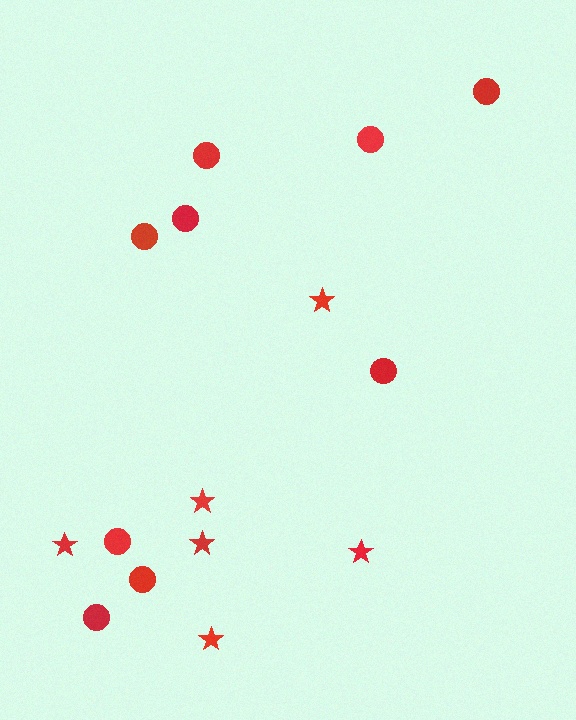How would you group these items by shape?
There are 2 groups: one group of circles (9) and one group of stars (6).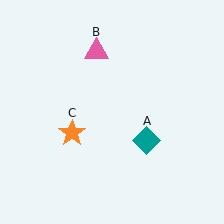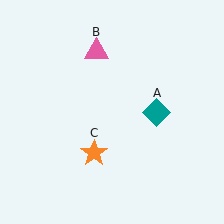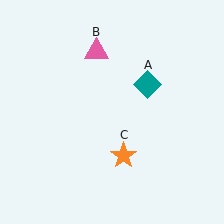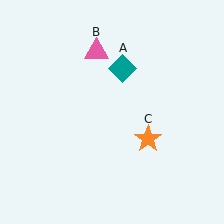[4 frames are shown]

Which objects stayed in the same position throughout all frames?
Pink triangle (object B) remained stationary.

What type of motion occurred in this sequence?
The teal diamond (object A), orange star (object C) rotated counterclockwise around the center of the scene.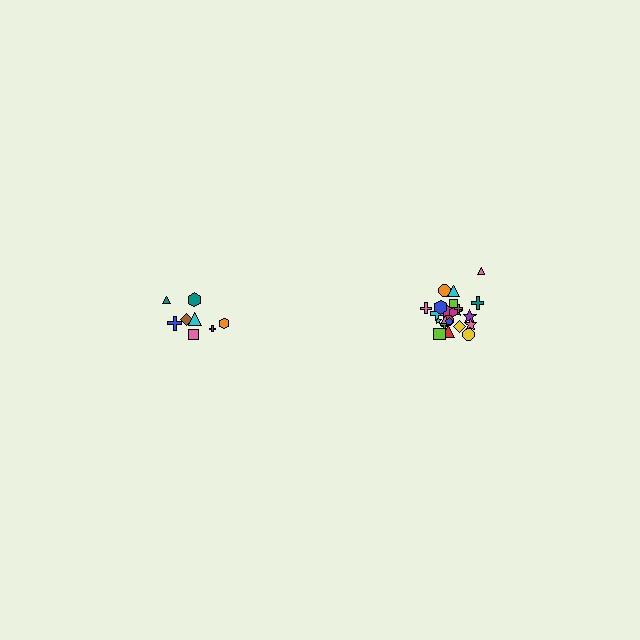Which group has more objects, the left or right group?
The right group.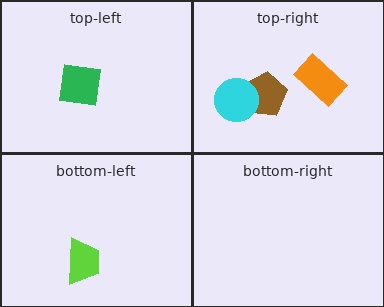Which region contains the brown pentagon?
The top-right region.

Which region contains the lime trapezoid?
The bottom-left region.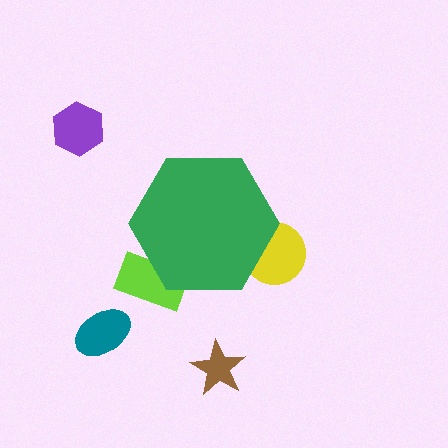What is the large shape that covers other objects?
A green hexagon.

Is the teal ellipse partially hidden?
No, the teal ellipse is fully visible.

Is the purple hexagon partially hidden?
No, the purple hexagon is fully visible.